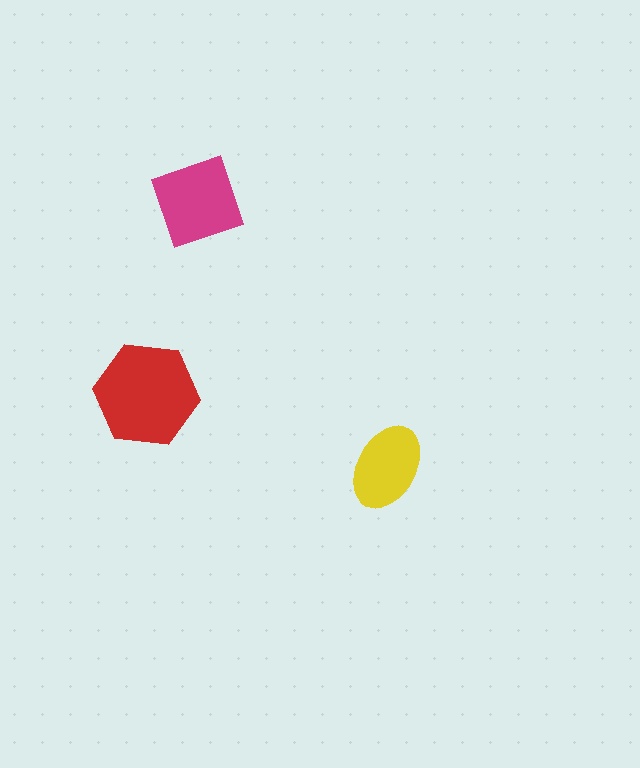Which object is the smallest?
The yellow ellipse.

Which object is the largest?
The red hexagon.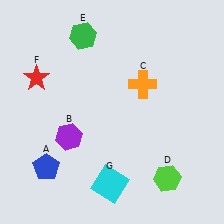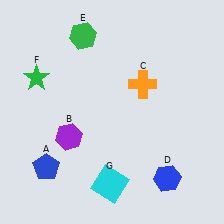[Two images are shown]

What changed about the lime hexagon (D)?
In Image 1, D is lime. In Image 2, it changed to blue.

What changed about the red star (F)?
In Image 1, F is red. In Image 2, it changed to green.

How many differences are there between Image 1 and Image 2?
There are 2 differences between the two images.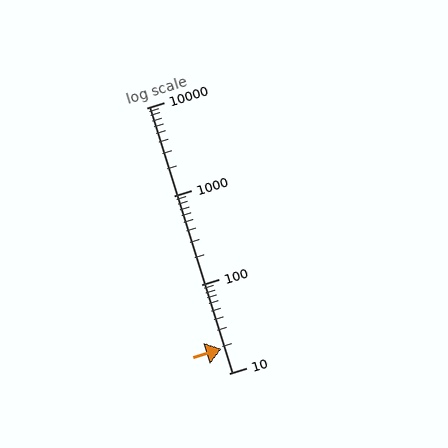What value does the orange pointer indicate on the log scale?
The pointer indicates approximately 19.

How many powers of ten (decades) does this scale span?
The scale spans 3 decades, from 10 to 10000.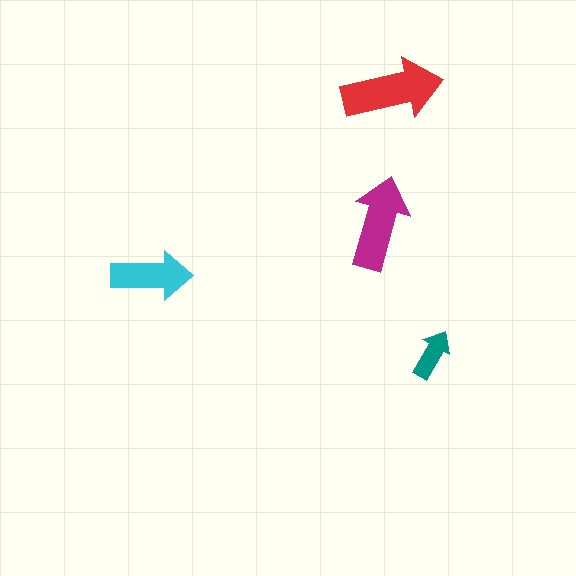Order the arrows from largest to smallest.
the red one, the magenta one, the cyan one, the teal one.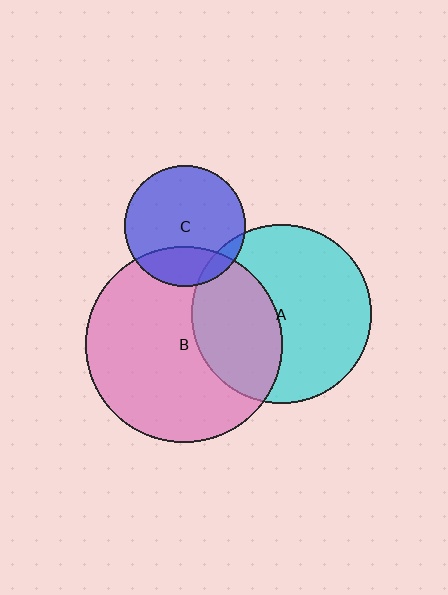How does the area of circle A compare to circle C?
Approximately 2.2 times.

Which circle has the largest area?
Circle B (pink).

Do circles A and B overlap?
Yes.